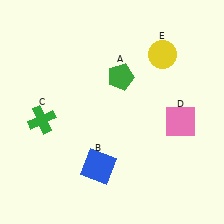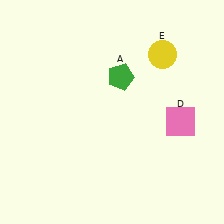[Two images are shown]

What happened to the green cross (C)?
The green cross (C) was removed in Image 2. It was in the bottom-left area of Image 1.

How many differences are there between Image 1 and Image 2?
There are 2 differences between the two images.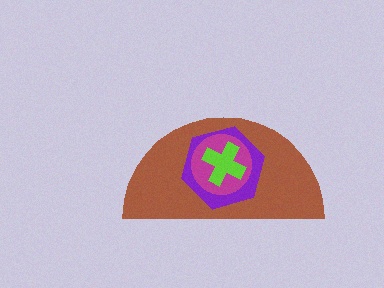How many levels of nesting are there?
4.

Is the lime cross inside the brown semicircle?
Yes.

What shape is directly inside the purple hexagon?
The magenta circle.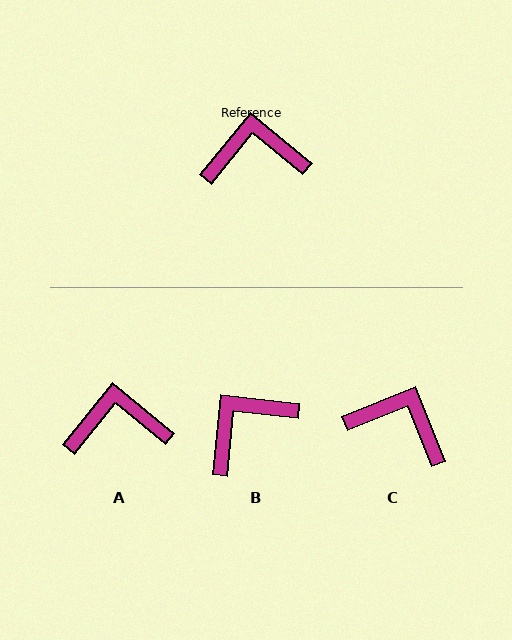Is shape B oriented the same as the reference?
No, it is off by about 33 degrees.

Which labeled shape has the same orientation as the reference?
A.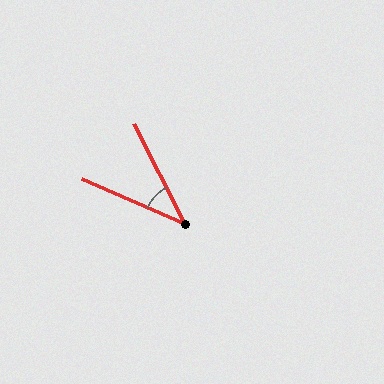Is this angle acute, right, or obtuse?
It is acute.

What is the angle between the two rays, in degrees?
Approximately 39 degrees.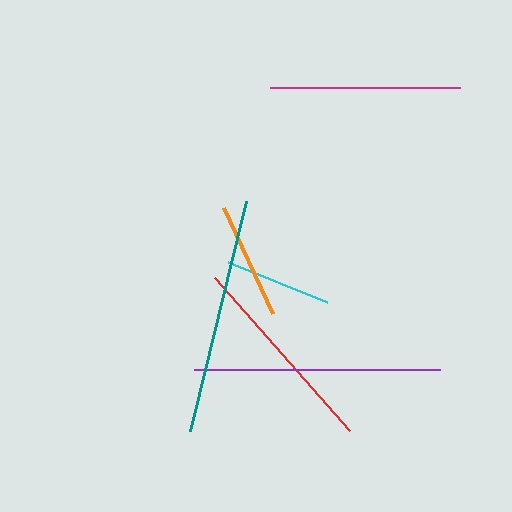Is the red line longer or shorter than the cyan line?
The red line is longer than the cyan line.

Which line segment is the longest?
The purple line is the longest at approximately 246 pixels.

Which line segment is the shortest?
The cyan line is the shortest at approximately 107 pixels.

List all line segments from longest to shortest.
From longest to shortest: purple, teal, red, magenta, orange, cyan.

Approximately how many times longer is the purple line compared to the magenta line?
The purple line is approximately 1.3 times the length of the magenta line.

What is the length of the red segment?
The red segment is approximately 204 pixels long.